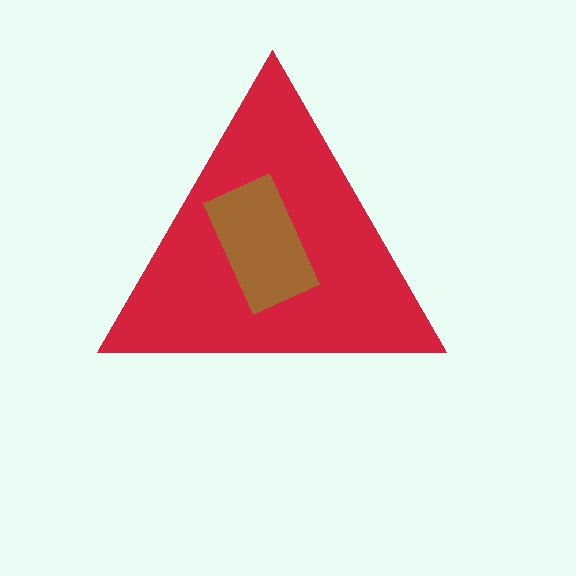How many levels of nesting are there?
2.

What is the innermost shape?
The brown rectangle.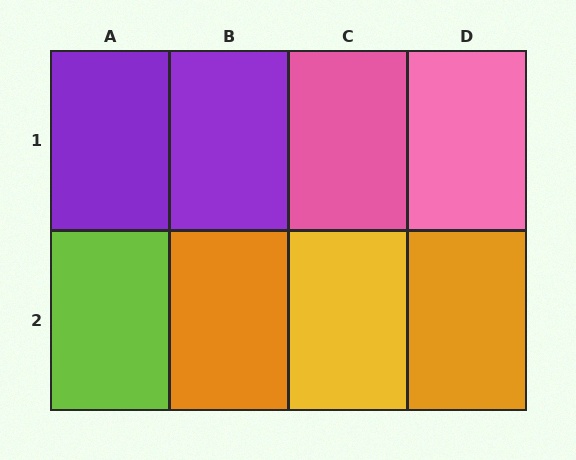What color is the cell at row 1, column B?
Purple.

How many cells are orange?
2 cells are orange.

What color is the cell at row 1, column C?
Pink.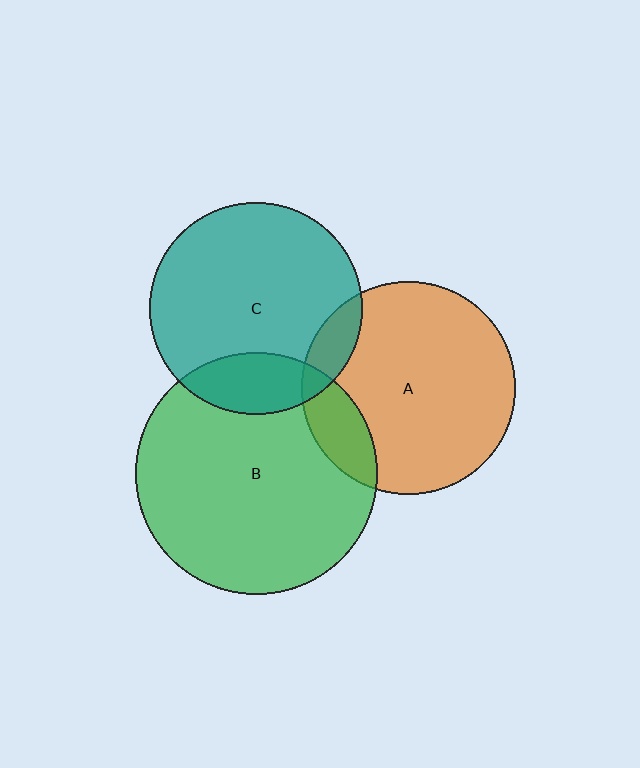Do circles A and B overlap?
Yes.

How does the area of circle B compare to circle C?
Approximately 1.3 times.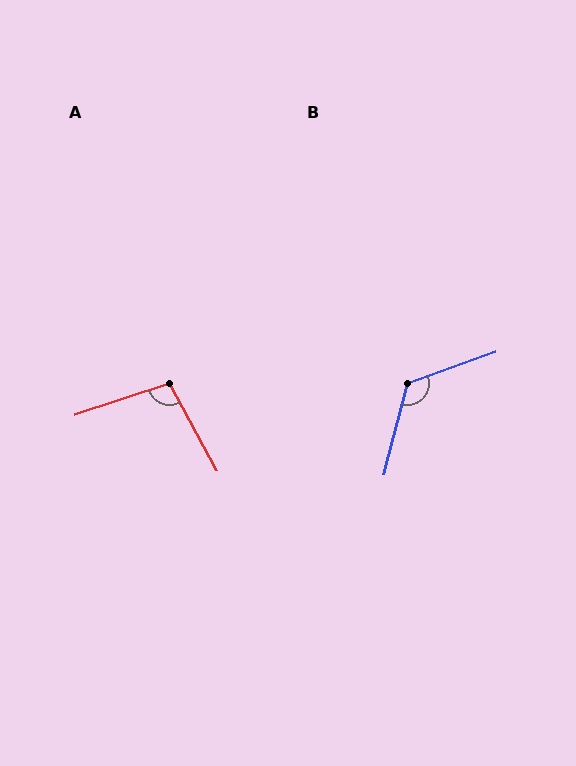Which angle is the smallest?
A, at approximately 100 degrees.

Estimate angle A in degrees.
Approximately 100 degrees.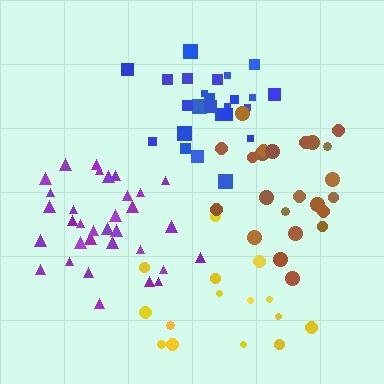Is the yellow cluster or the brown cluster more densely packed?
Brown.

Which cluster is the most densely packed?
Blue.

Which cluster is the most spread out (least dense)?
Yellow.